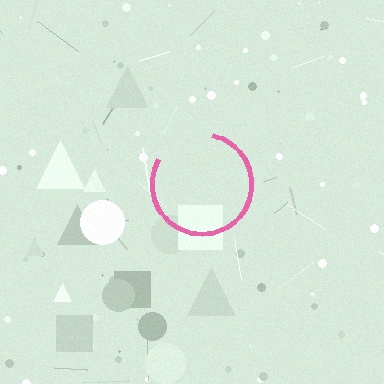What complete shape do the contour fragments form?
The contour fragments form a circle.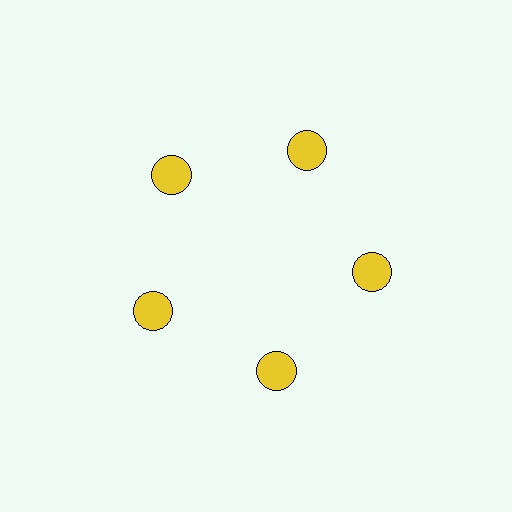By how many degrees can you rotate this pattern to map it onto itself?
The pattern maps onto itself every 72 degrees of rotation.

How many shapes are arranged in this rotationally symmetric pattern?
There are 5 shapes, arranged in 5 groups of 1.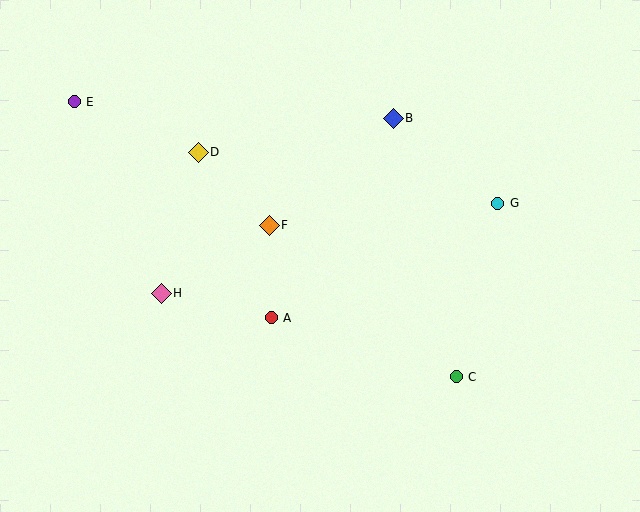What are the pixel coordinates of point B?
Point B is at (393, 118).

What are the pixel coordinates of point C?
Point C is at (456, 377).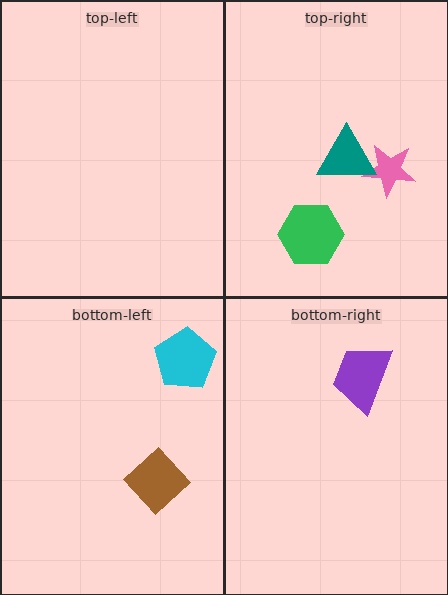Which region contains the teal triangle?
The top-right region.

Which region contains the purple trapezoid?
The bottom-right region.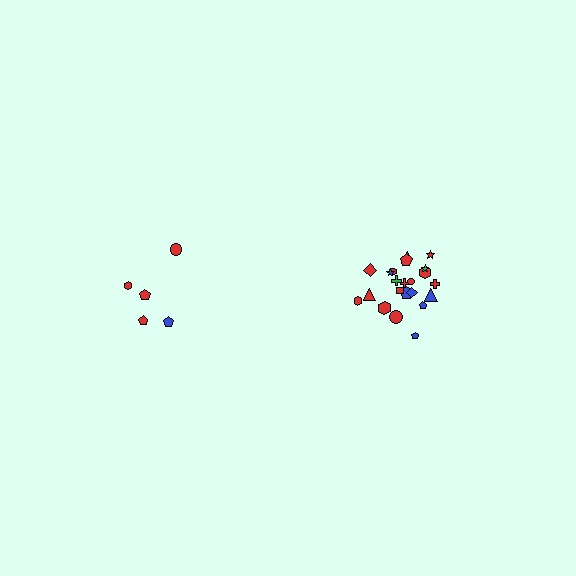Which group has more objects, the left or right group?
The right group.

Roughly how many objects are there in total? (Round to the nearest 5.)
Roughly 25 objects in total.